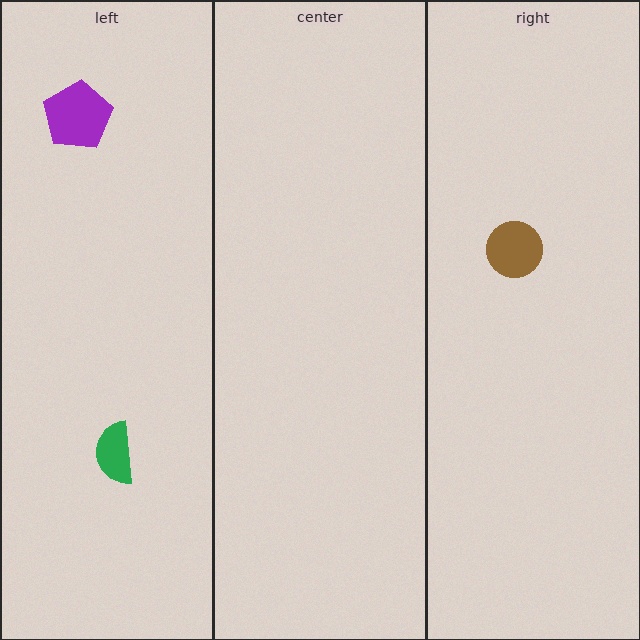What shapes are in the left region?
The purple pentagon, the green semicircle.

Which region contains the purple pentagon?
The left region.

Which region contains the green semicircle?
The left region.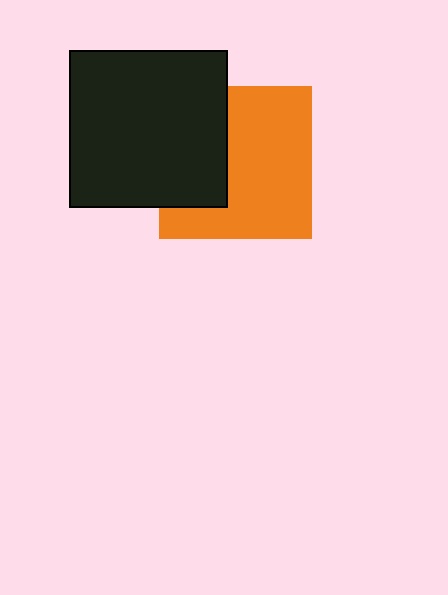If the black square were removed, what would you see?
You would see the complete orange square.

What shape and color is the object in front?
The object in front is a black square.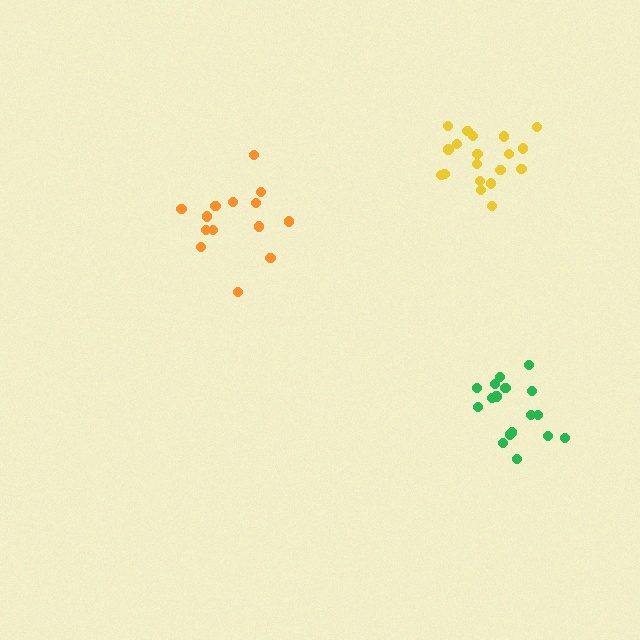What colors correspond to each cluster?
The clusters are colored: green, orange, yellow.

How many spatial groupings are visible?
There are 3 spatial groupings.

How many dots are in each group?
Group 1: 17 dots, Group 2: 15 dots, Group 3: 19 dots (51 total).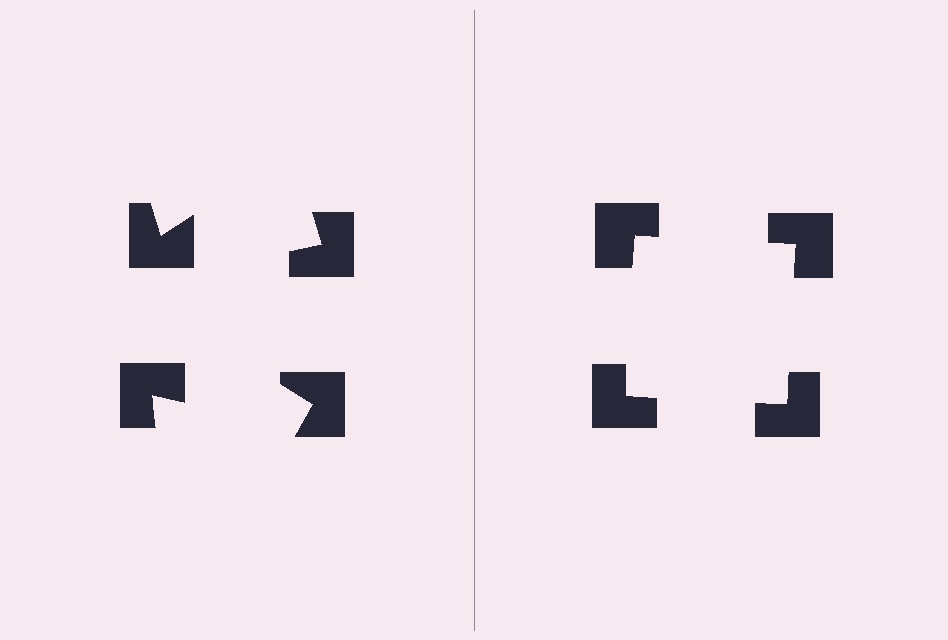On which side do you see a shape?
An illusory square appears on the right side. On the left side the wedge cuts are rotated, so no coherent shape forms.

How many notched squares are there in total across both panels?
8 — 4 on each side.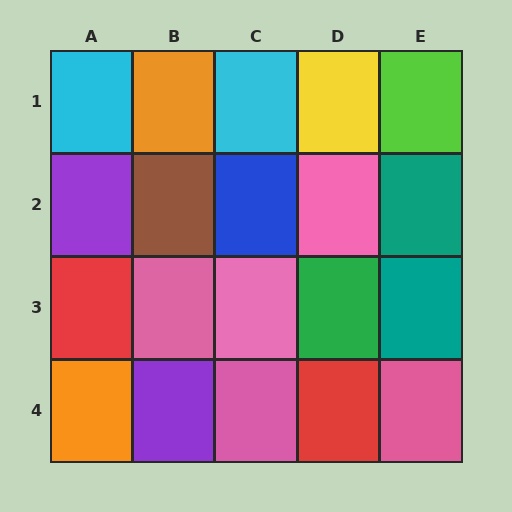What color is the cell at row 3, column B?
Pink.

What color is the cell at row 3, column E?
Teal.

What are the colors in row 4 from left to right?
Orange, purple, pink, red, pink.